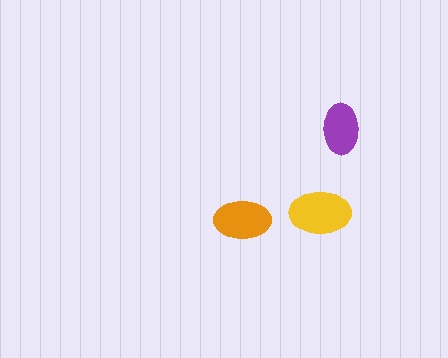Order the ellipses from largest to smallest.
the yellow one, the orange one, the purple one.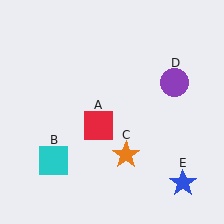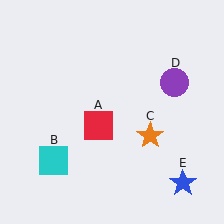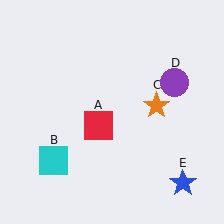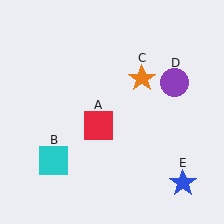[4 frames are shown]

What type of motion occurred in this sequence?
The orange star (object C) rotated counterclockwise around the center of the scene.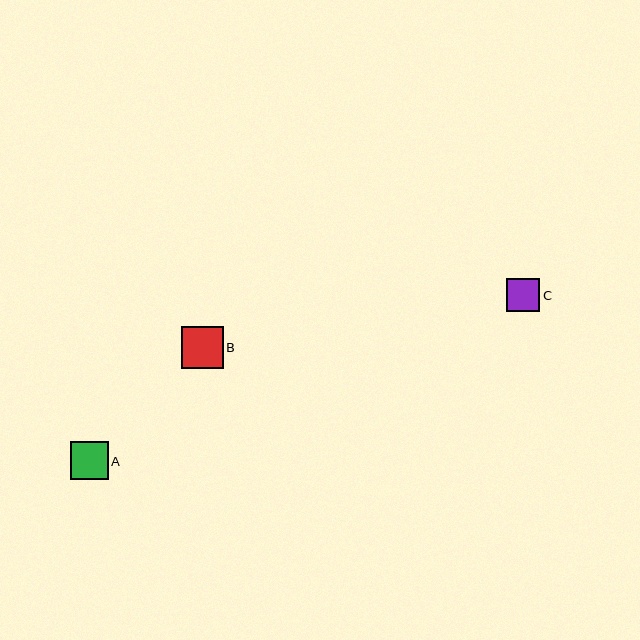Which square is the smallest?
Square C is the smallest with a size of approximately 33 pixels.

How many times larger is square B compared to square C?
Square B is approximately 1.3 times the size of square C.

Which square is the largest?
Square B is the largest with a size of approximately 42 pixels.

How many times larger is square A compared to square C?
Square A is approximately 1.2 times the size of square C.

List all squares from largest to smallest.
From largest to smallest: B, A, C.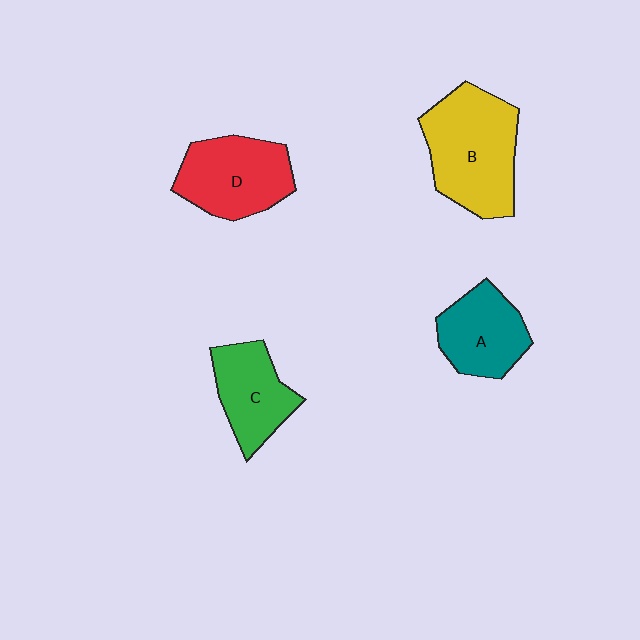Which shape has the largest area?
Shape B (yellow).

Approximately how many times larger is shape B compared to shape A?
Approximately 1.6 times.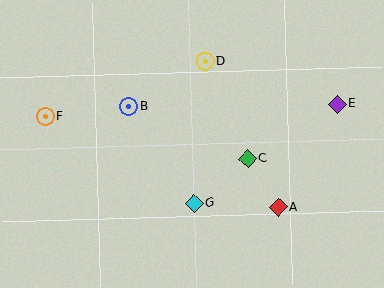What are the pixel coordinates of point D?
Point D is at (205, 61).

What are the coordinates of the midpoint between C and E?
The midpoint between C and E is at (292, 131).